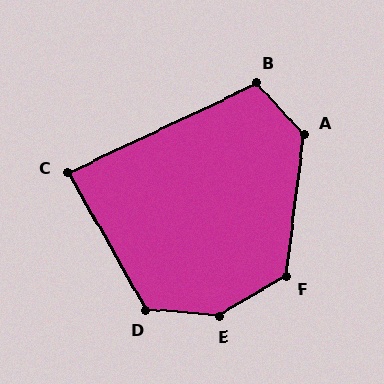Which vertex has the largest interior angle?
E, at approximately 145 degrees.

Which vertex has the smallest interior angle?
C, at approximately 85 degrees.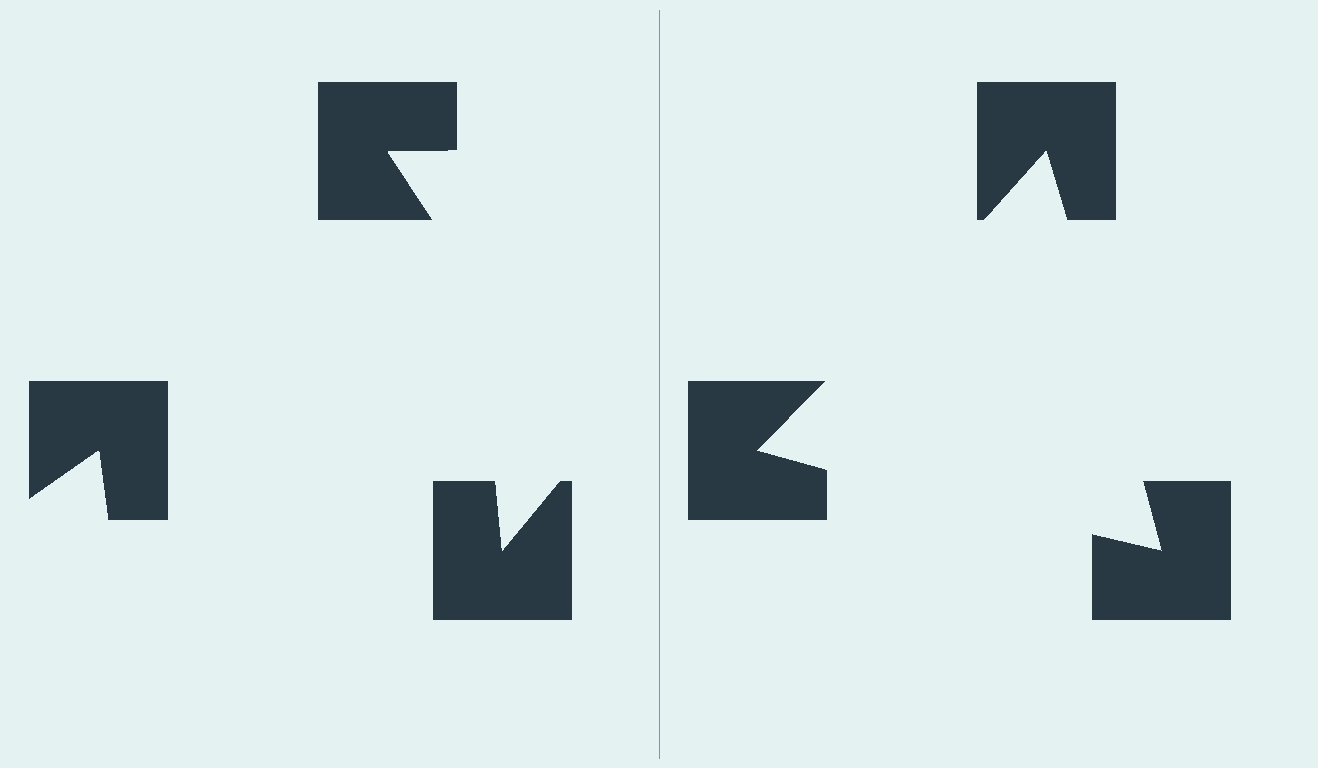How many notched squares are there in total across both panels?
6 — 3 on each side.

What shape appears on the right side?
An illusory triangle.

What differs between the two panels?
The notched squares are positioned identically on both sides; only the wedge orientations differ. On the right they align to a triangle; on the left they are misaligned.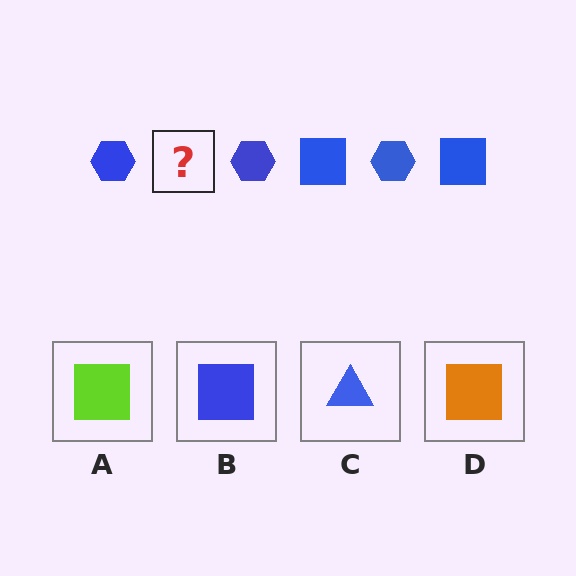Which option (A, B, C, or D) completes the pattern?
B.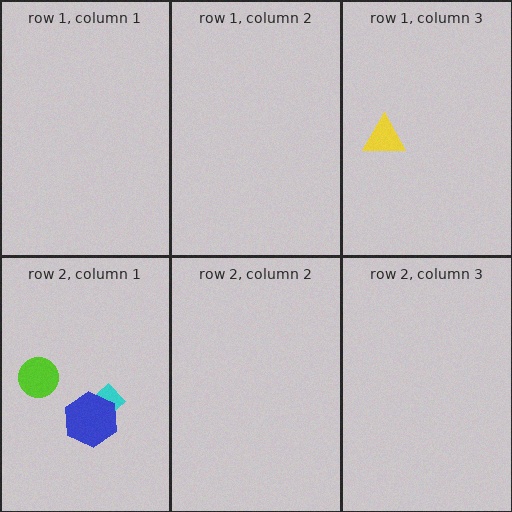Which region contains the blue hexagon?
The row 2, column 1 region.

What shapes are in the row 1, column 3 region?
The yellow triangle.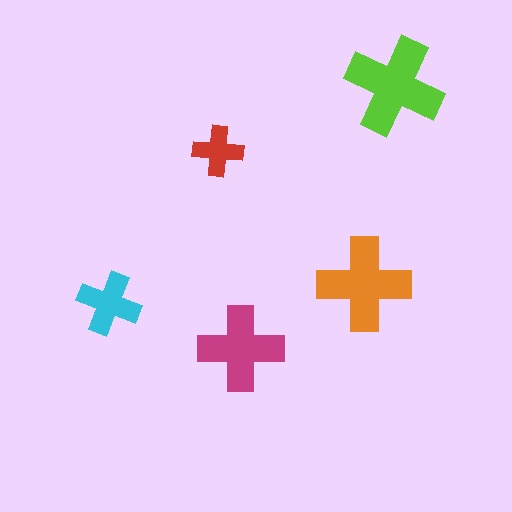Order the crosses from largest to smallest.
the lime one, the orange one, the magenta one, the cyan one, the red one.